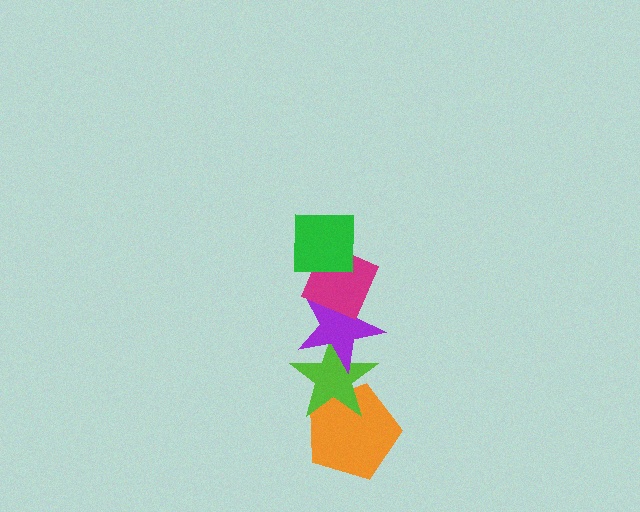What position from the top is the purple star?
The purple star is 3rd from the top.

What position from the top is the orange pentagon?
The orange pentagon is 5th from the top.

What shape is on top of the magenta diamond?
The green square is on top of the magenta diamond.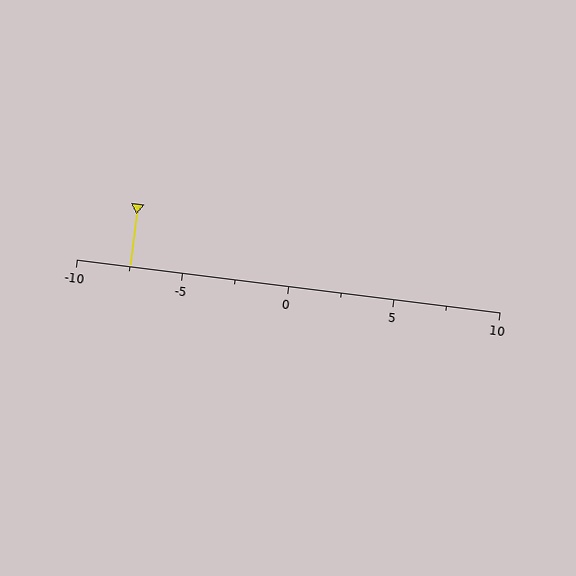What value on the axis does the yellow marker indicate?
The marker indicates approximately -7.5.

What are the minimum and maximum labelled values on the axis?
The axis runs from -10 to 10.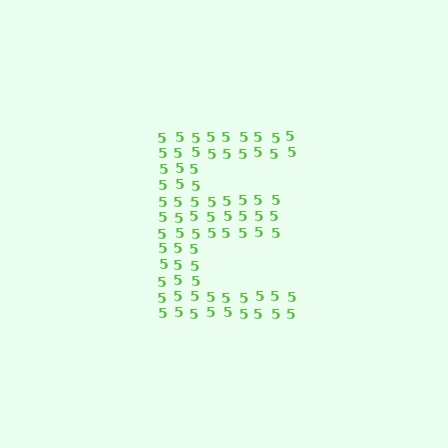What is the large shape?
The large shape is the letter E.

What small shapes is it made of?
It is made of small digit 5's.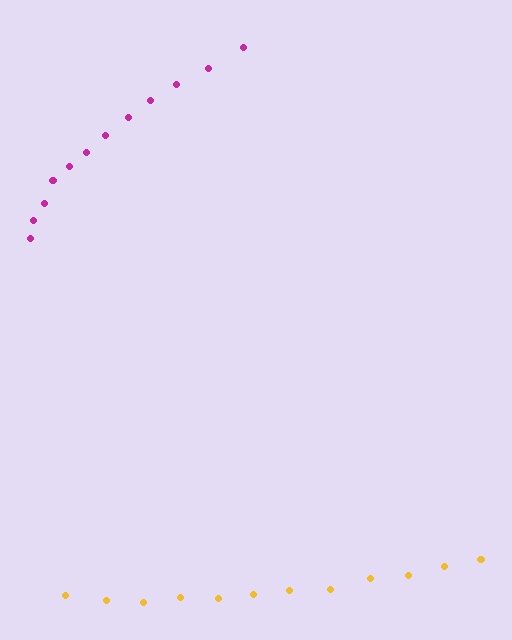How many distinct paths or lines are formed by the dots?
There are 2 distinct paths.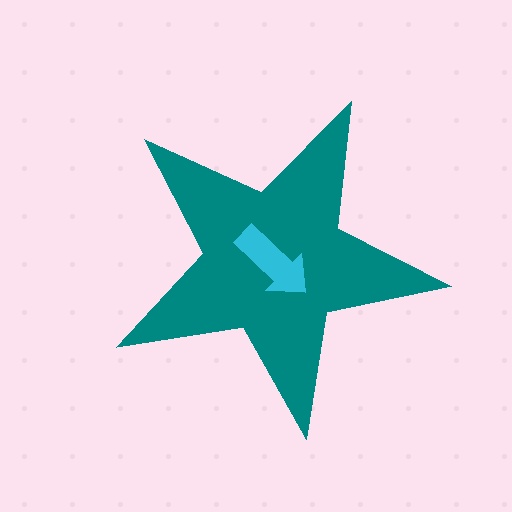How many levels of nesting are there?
2.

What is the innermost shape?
The cyan arrow.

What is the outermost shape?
The teal star.